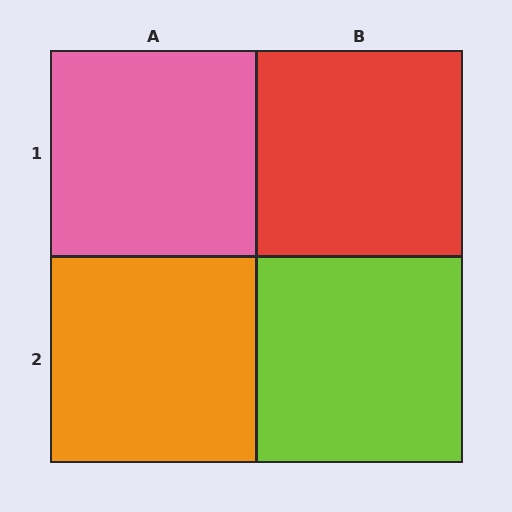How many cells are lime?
1 cell is lime.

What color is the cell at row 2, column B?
Lime.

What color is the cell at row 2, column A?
Orange.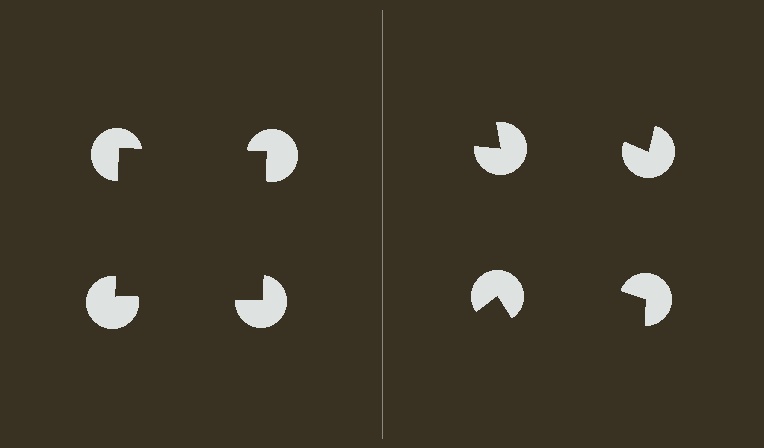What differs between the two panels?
The pac-man discs are positioned identically on both sides; only the wedge orientations differ. On the left they align to a square; on the right they are misaligned.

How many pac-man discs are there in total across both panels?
8 — 4 on each side.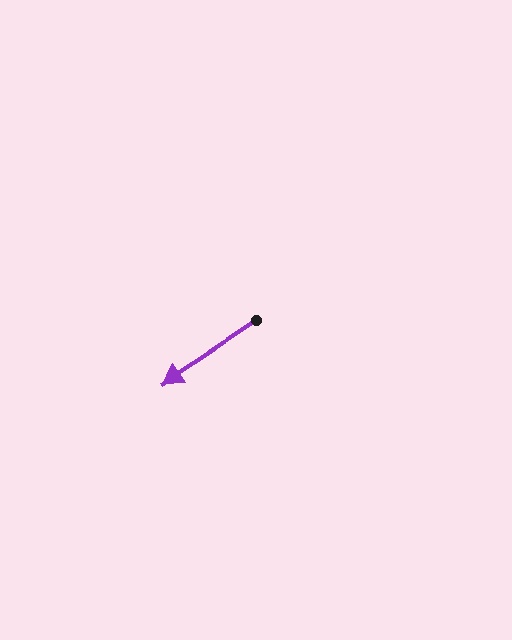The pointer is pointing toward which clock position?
Roughly 8 o'clock.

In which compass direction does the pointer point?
Southwest.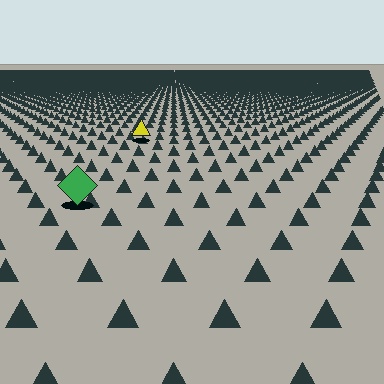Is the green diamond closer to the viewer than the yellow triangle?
Yes. The green diamond is closer — you can tell from the texture gradient: the ground texture is coarser near it.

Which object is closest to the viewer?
The green diamond is closest. The texture marks near it are larger and more spread out.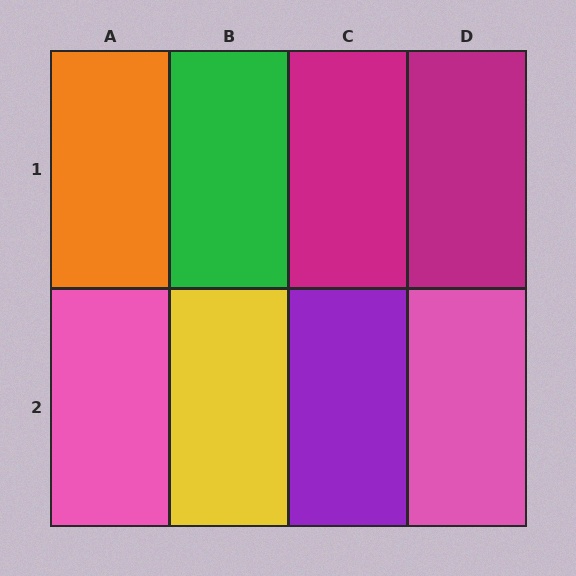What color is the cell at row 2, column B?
Yellow.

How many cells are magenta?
2 cells are magenta.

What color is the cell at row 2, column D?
Pink.